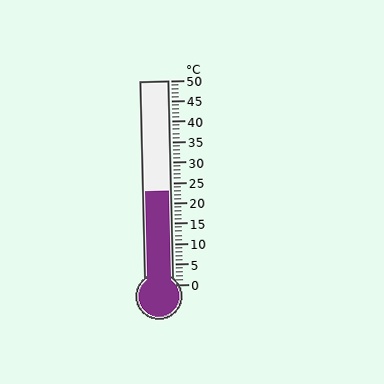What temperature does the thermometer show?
The thermometer shows approximately 23°C.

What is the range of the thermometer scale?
The thermometer scale ranges from 0°C to 50°C.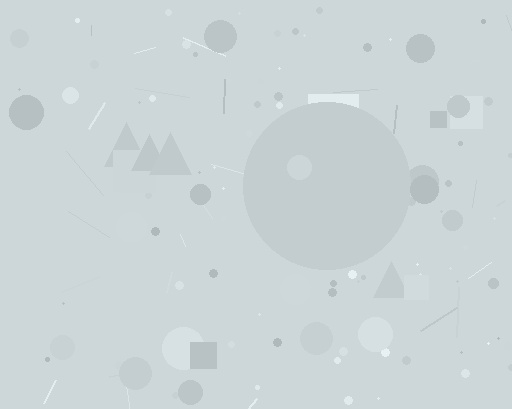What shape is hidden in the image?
A circle is hidden in the image.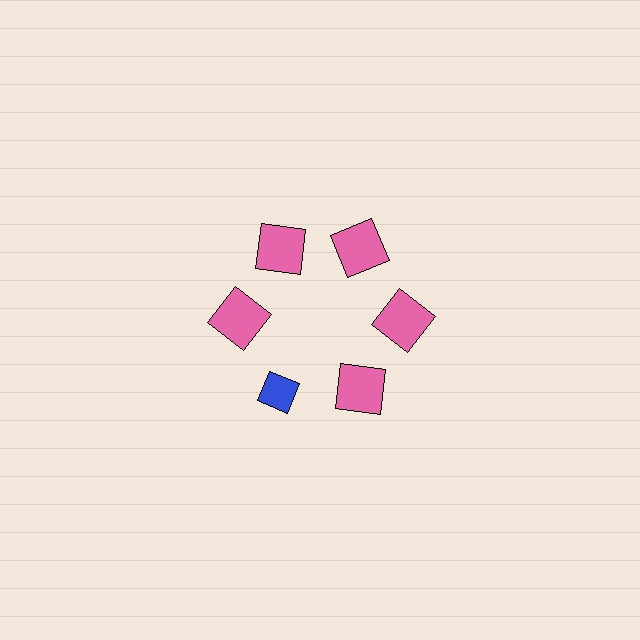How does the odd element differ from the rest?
It differs in both color (blue instead of pink) and shape (diamond instead of square).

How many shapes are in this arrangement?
There are 6 shapes arranged in a ring pattern.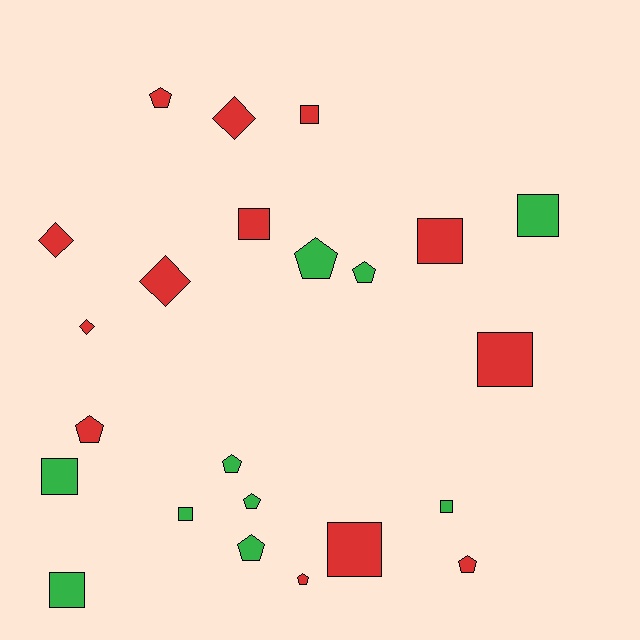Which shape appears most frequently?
Square, with 10 objects.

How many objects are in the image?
There are 23 objects.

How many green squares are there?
There are 5 green squares.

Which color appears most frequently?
Red, with 13 objects.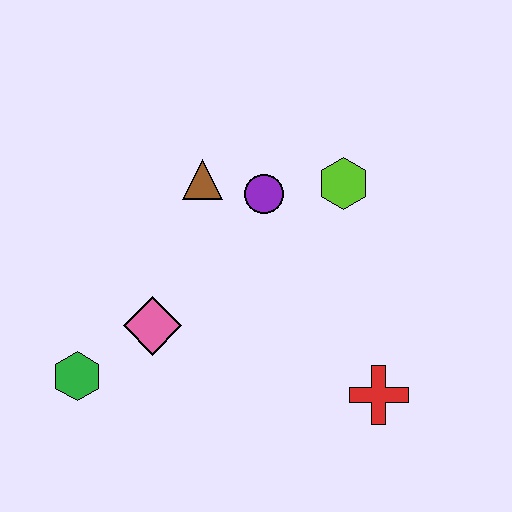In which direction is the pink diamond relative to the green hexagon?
The pink diamond is to the right of the green hexagon.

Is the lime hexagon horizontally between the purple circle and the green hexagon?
No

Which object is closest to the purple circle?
The brown triangle is closest to the purple circle.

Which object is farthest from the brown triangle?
The red cross is farthest from the brown triangle.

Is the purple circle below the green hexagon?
No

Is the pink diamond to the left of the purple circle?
Yes